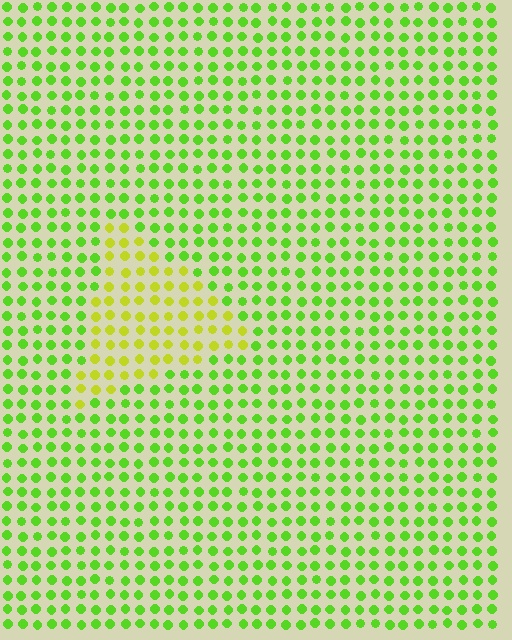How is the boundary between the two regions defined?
The boundary is defined purely by a slight shift in hue (about 35 degrees). Spacing, size, and orientation are identical on both sides.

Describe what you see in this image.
The image is filled with small lime elements in a uniform arrangement. A triangle-shaped region is visible where the elements are tinted to a slightly different hue, forming a subtle color boundary.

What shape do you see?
I see a triangle.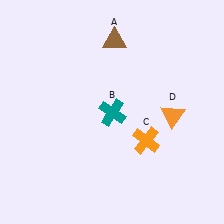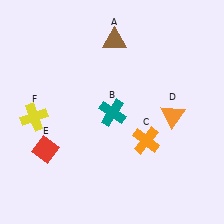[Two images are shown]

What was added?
A red diamond (E), a yellow cross (F) were added in Image 2.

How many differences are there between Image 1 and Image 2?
There are 2 differences between the two images.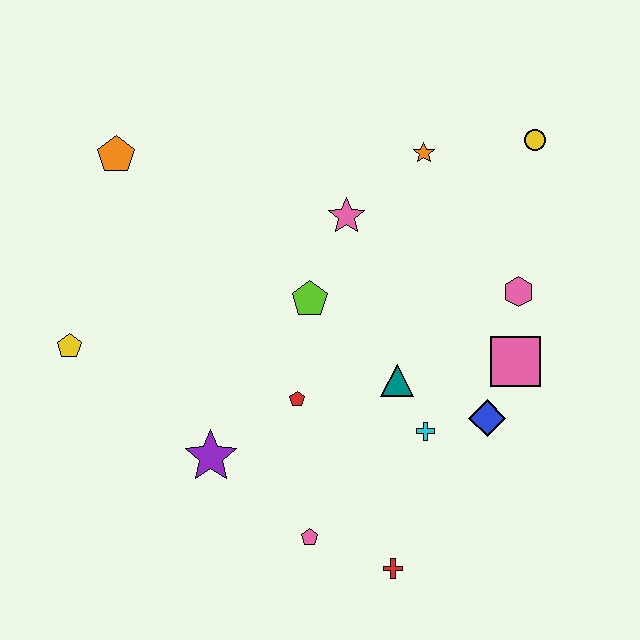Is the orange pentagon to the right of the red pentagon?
No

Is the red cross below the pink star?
Yes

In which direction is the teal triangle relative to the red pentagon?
The teal triangle is to the right of the red pentagon.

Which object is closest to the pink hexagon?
The pink square is closest to the pink hexagon.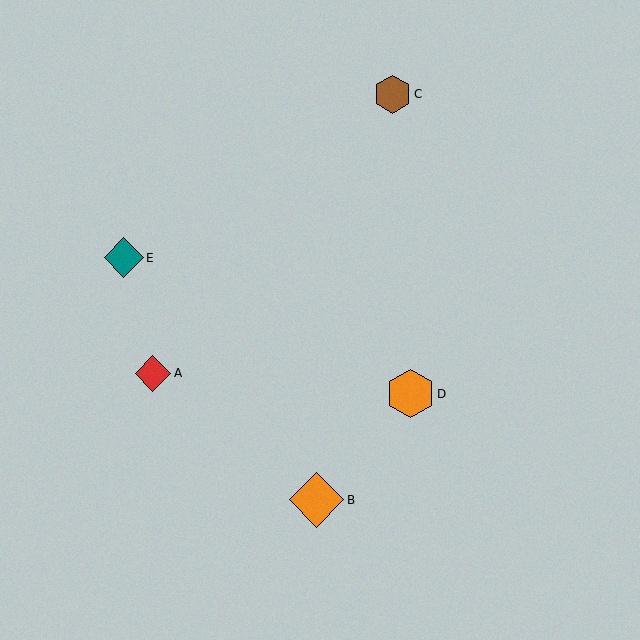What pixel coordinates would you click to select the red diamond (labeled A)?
Click at (153, 373) to select the red diamond A.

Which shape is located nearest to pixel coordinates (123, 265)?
The teal diamond (labeled E) at (124, 258) is nearest to that location.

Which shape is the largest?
The orange diamond (labeled B) is the largest.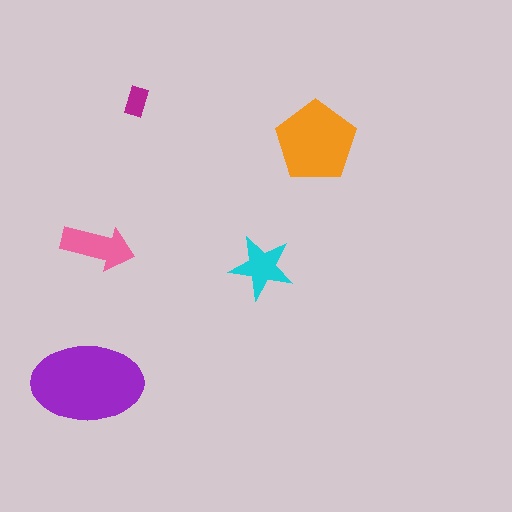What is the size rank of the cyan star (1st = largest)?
4th.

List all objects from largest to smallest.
The purple ellipse, the orange pentagon, the pink arrow, the cyan star, the magenta rectangle.